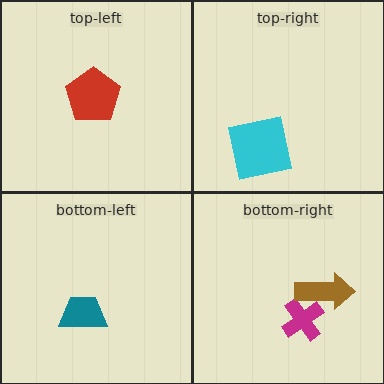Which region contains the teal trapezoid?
The bottom-left region.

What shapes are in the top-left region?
The red pentagon.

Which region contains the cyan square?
The top-right region.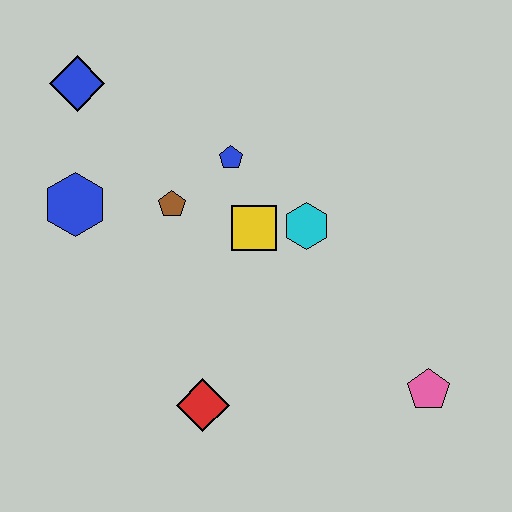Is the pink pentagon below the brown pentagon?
Yes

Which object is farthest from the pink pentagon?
The blue diamond is farthest from the pink pentagon.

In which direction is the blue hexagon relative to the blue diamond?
The blue hexagon is below the blue diamond.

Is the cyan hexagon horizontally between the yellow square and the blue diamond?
No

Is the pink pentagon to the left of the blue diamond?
No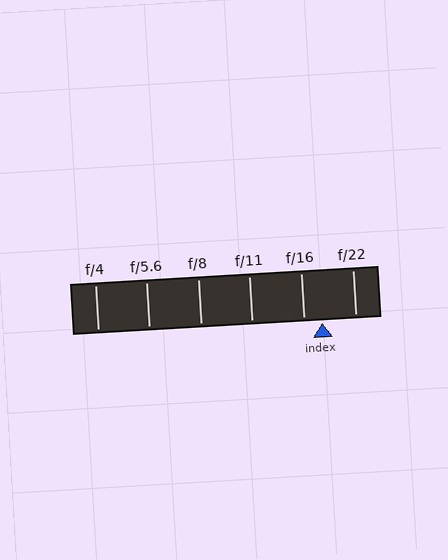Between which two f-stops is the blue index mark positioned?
The index mark is between f/16 and f/22.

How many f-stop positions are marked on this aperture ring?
There are 6 f-stop positions marked.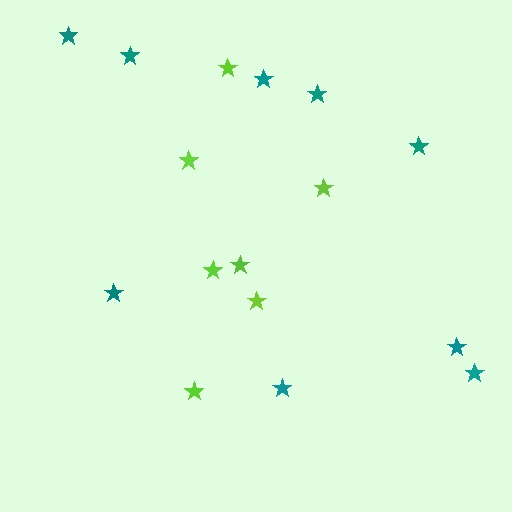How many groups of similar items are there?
There are 2 groups: one group of teal stars (9) and one group of lime stars (7).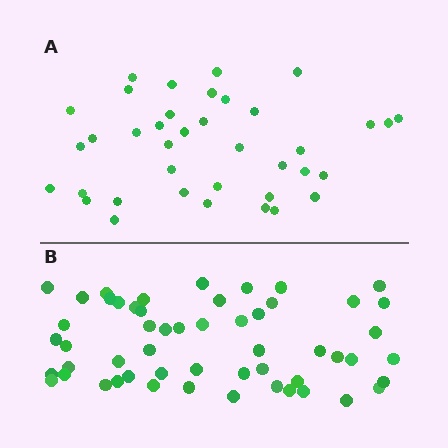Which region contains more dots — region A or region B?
Region B (the bottom region) has more dots.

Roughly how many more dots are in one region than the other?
Region B has approximately 15 more dots than region A.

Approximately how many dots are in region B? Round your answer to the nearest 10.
About 50 dots. (The exact count is 54, which rounds to 50.)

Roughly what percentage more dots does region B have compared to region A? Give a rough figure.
About 40% more.